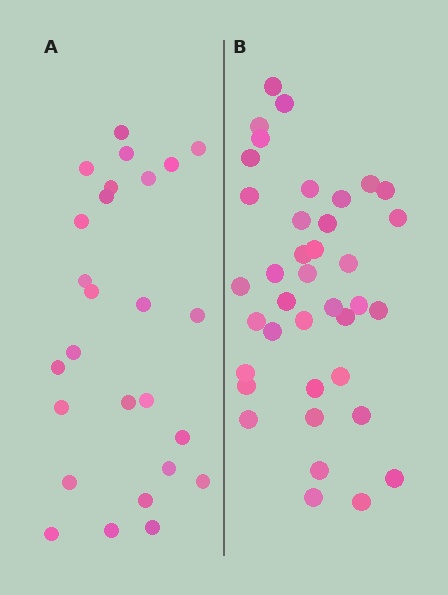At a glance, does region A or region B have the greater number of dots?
Region B (the right region) has more dots.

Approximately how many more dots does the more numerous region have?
Region B has roughly 12 or so more dots than region A.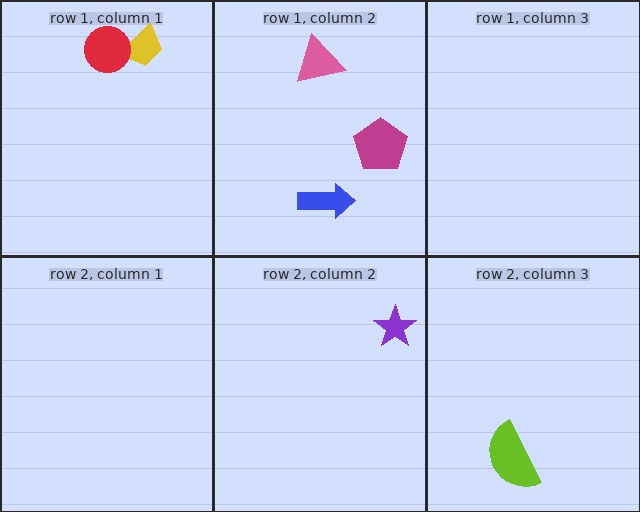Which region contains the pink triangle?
The row 1, column 2 region.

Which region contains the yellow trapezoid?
The row 1, column 1 region.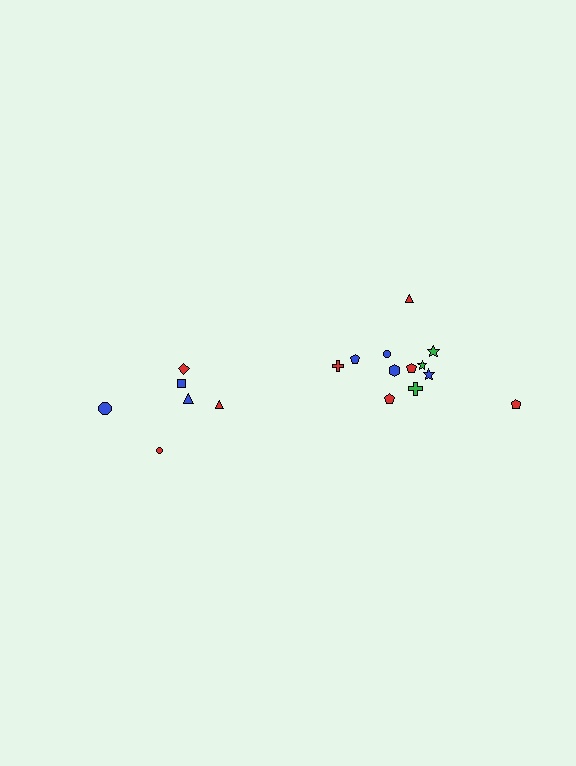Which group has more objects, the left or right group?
The right group.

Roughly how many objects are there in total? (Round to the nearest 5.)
Roughly 20 objects in total.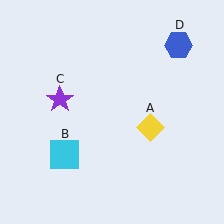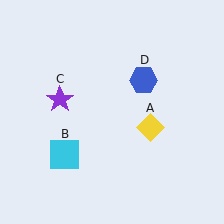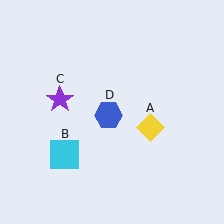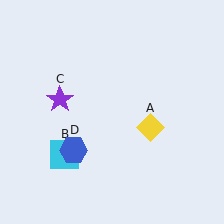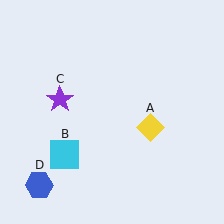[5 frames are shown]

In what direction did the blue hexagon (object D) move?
The blue hexagon (object D) moved down and to the left.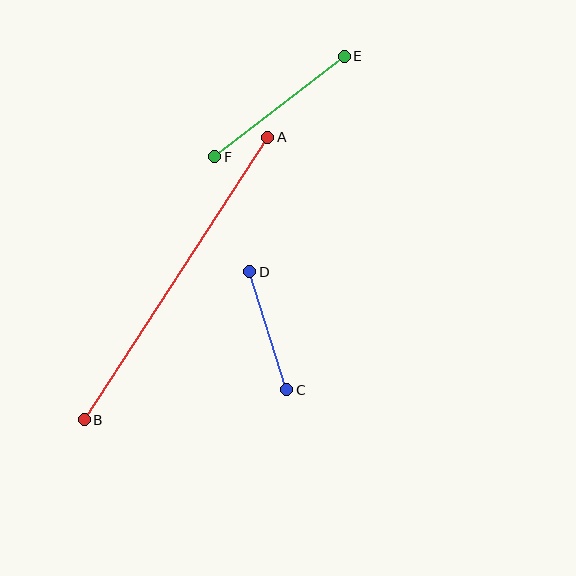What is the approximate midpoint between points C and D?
The midpoint is at approximately (268, 331) pixels.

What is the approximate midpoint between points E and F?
The midpoint is at approximately (280, 107) pixels.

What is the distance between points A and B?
The distance is approximately 337 pixels.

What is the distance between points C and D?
The distance is approximately 123 pixels.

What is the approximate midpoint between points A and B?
The midpoint is at approximately (176, 279) pixels.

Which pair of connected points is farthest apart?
Points A and B are farthest apart.